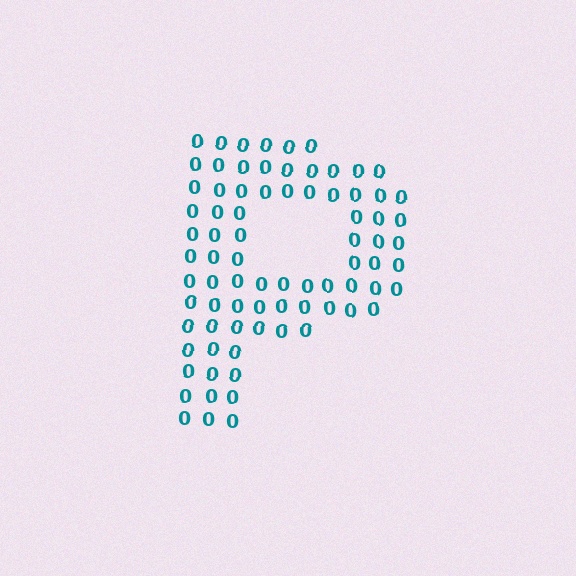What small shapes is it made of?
It is made of small digit 0's.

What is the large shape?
The large shape is the letter P.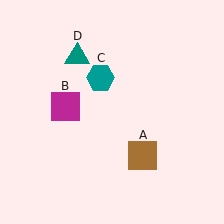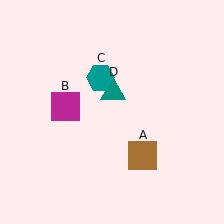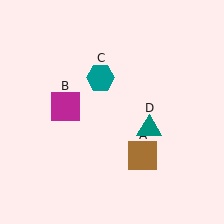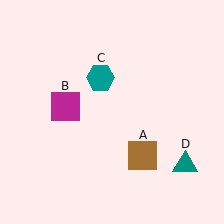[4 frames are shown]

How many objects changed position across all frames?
1 object changed position: teal triangle (object D).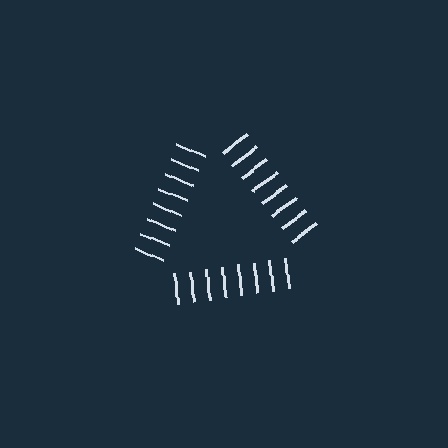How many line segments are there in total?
24 — 8 along each of the 3 edges.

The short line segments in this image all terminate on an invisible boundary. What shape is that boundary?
An illusory triangle — the line segments terminate on its edges but no continuous stroke is drawn.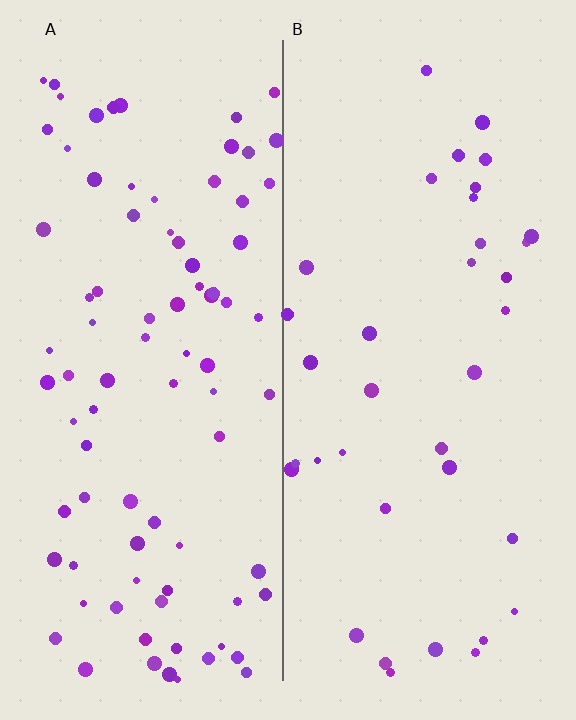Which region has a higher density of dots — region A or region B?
A (the left).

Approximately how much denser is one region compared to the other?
Approximately 2.3× — region A over region B.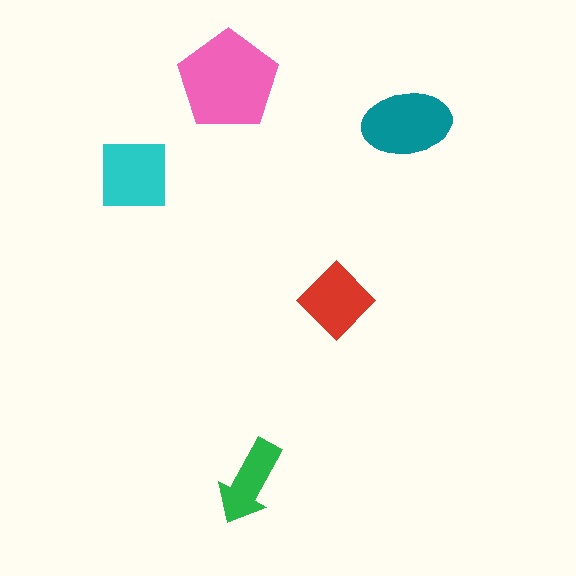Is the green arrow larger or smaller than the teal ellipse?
Smaller.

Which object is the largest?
The pink pentagon.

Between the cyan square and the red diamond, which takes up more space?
The cyan square.